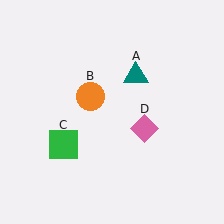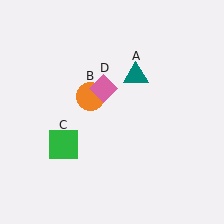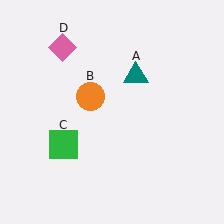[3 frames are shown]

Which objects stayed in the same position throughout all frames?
Teal triangle (object A) and orange circle (object B) and green square (object C) remained stationary.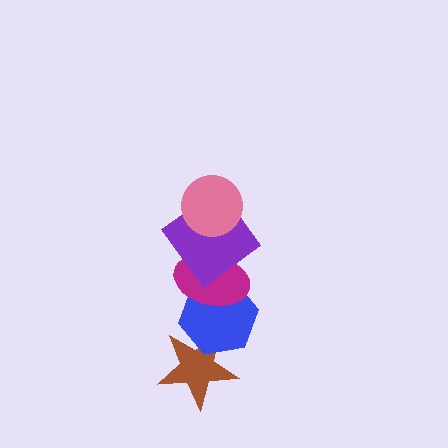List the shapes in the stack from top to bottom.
From top to bottom: the pink circle, the purple diamond, the magenta ellipse, the blue hexagon, the brown star.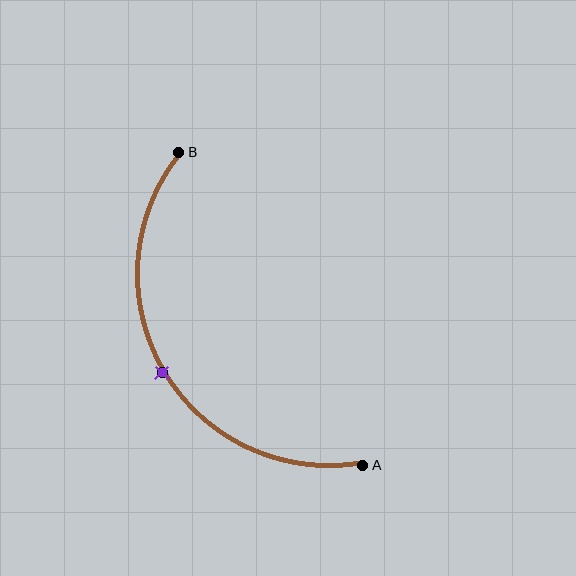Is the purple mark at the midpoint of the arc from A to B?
Yes. The purple mark lies on the arc at equal arc-length from both A and B — it is the arc midpoint.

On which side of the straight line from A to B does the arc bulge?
The arc bulges to the left of the straight line connecting A and B.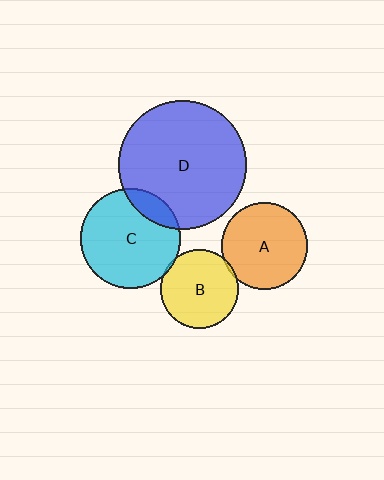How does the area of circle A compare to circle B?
Approximately 1.2 times.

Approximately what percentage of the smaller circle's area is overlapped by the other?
Approximately 5%.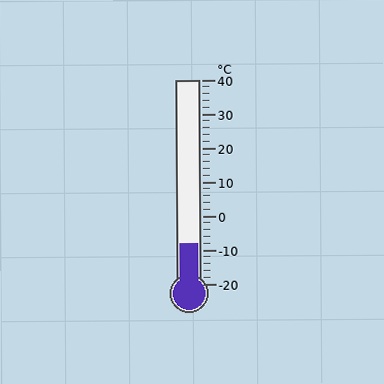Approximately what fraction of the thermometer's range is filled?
The thermometer is filled to approximately 20% of its range.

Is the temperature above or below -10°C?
The temperature is above -10°C.